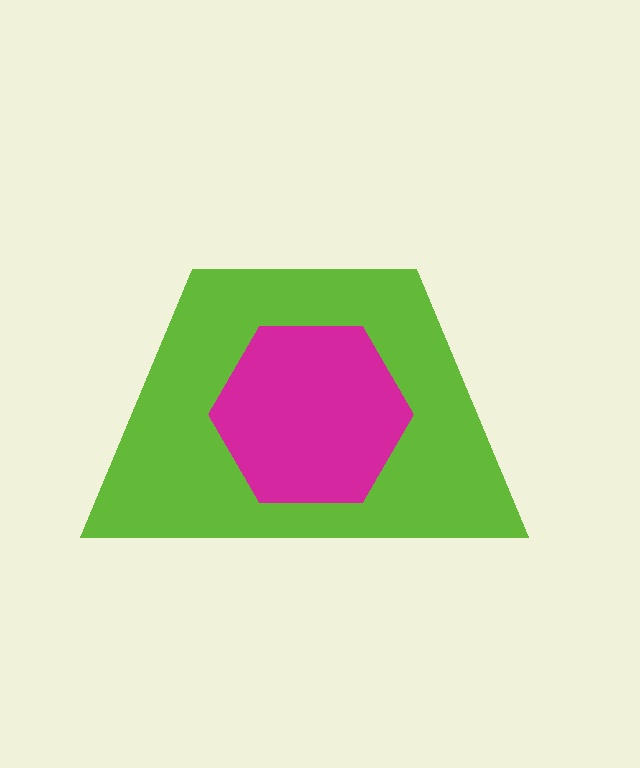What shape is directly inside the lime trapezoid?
The magenta hexagon.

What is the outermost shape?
The lime trapezoid.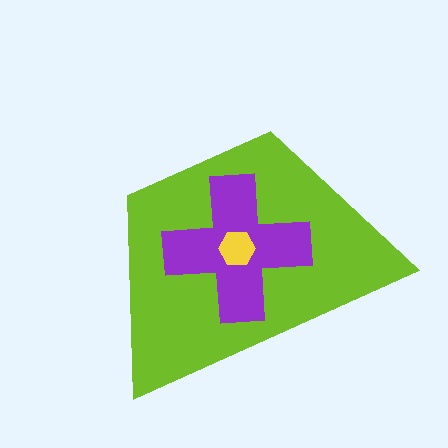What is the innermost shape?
The yellow hexagon.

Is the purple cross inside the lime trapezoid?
Yes.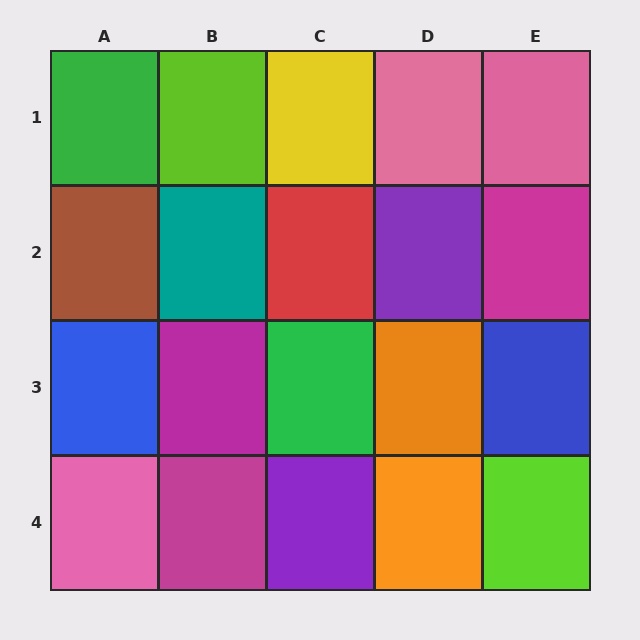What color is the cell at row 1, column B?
Lime.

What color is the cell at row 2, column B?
Teal.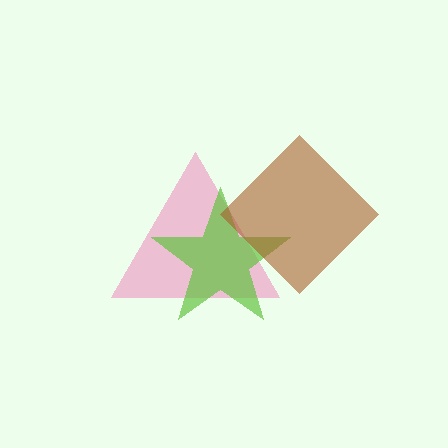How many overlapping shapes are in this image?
There are 3 overlapping shapes in the image.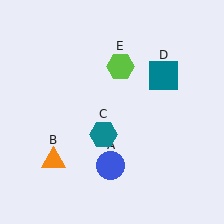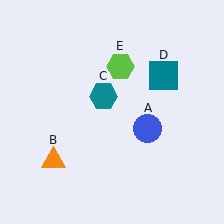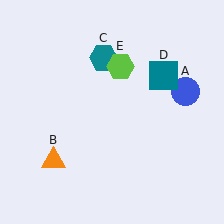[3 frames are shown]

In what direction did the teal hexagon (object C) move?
The teal hexagon (object C) moved up.